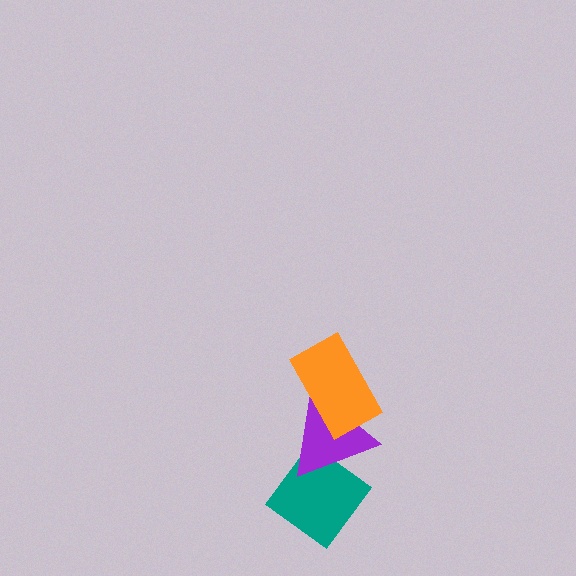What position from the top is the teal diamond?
The teal diamond is 3rd from the top.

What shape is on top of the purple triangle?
The orange rectangle is on top of the purple triangle.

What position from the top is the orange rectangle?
The orange rectangle is 1st from the top.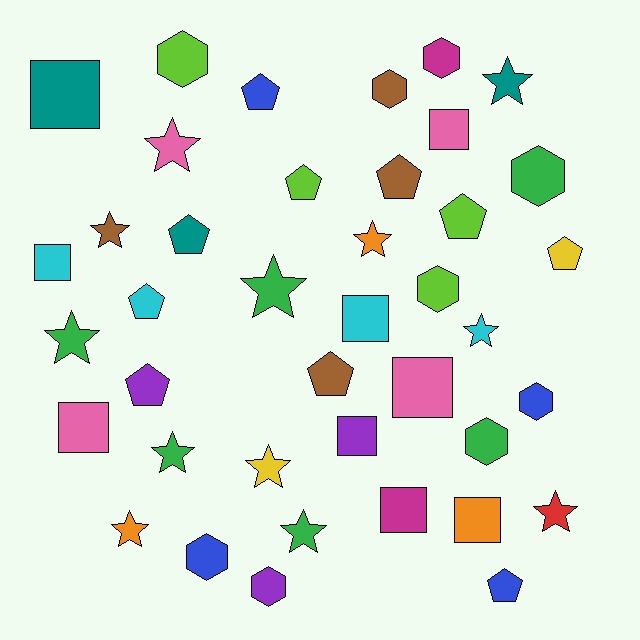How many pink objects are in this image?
There are 4 pink objects.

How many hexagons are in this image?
There are 9 hexagons.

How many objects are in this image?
There are 40 objects.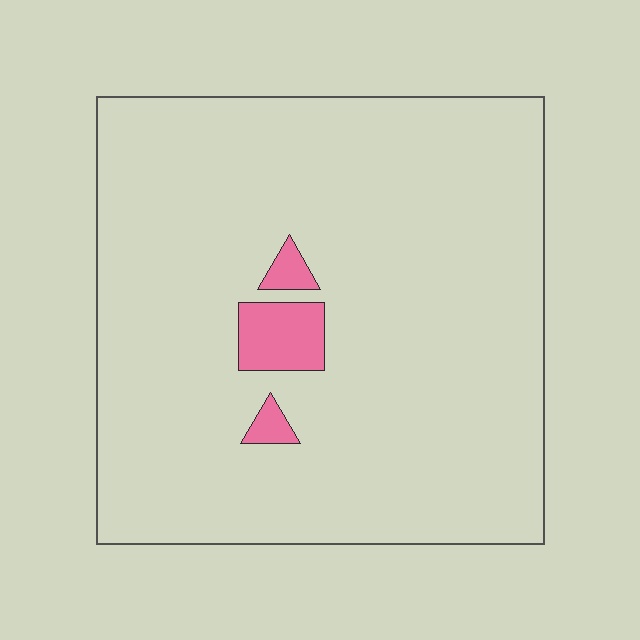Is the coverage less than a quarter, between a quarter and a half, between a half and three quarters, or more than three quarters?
Less than a quarter.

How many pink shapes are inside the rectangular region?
3.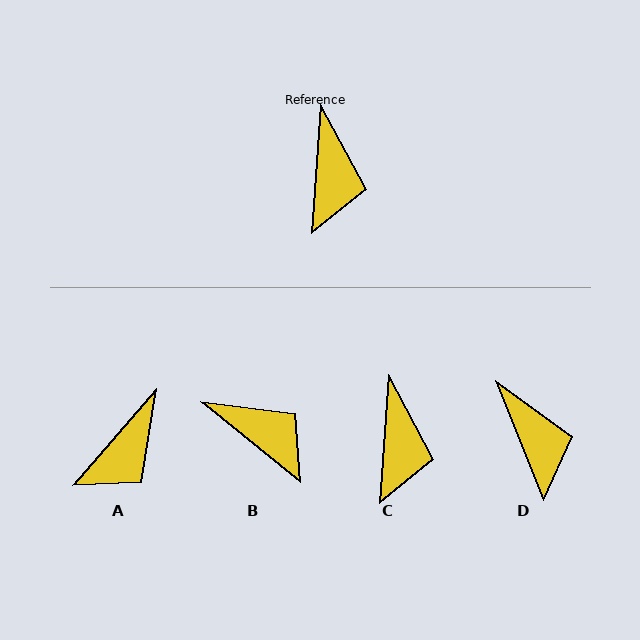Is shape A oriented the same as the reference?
No, it is off by about 37 degrees.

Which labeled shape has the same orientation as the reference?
C.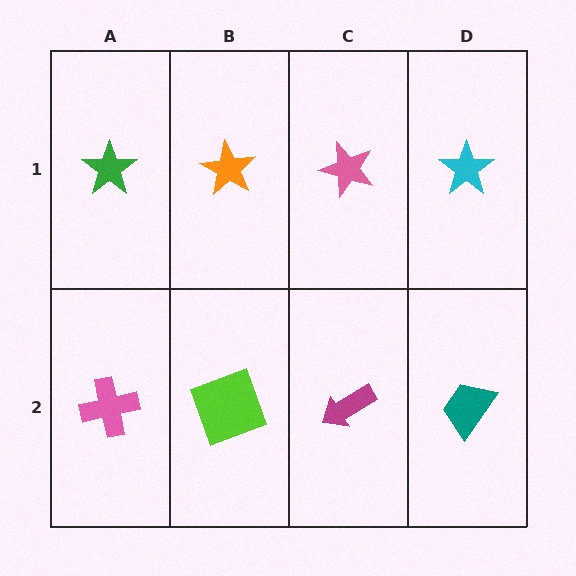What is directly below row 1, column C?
A magenta arrow.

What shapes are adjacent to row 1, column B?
A lime square (row 2, column B), a green star (row 1, column A), a pink star (row 1, column C).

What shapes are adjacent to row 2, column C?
A pink star (row 1, column C), a lime square (row 2, column B), a teal trapezoid (row 2, column D).